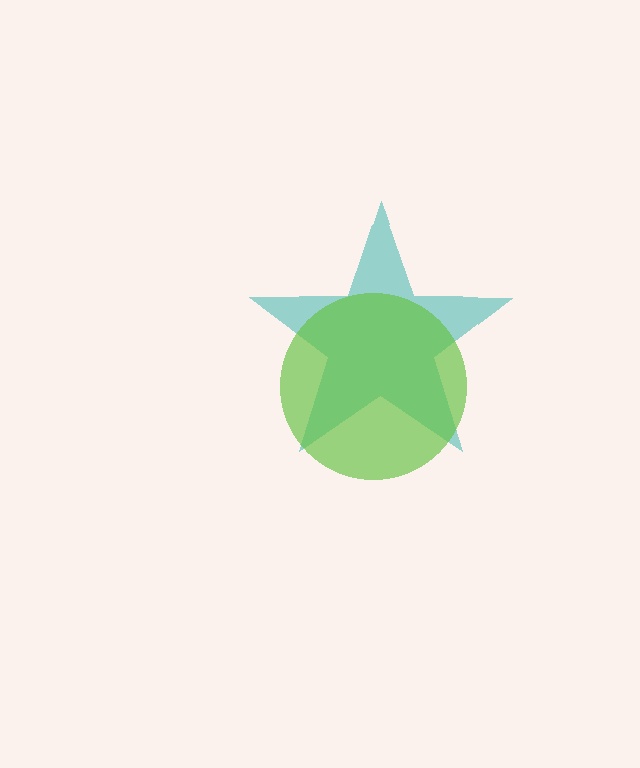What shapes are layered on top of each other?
The layered shapes are: a teal star, a lime circle.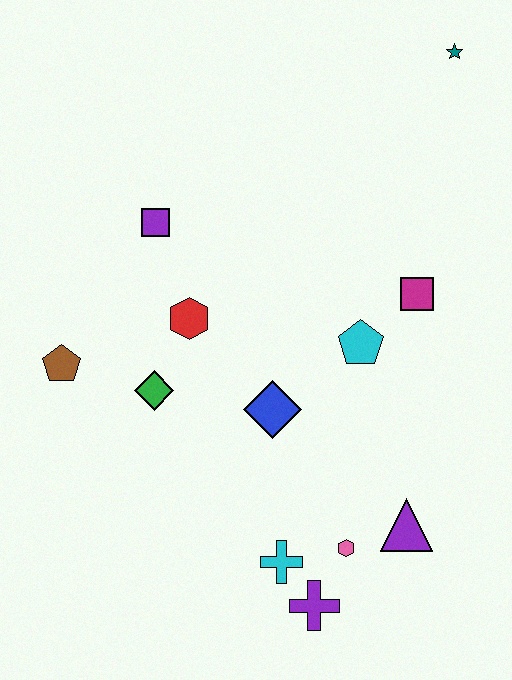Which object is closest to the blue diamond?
The cyan pentagon is closest to the blue diamond.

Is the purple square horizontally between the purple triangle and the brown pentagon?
Yes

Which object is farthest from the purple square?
The purple cross is farthest from the purple square.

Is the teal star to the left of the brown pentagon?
No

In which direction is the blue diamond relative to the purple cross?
The blue diamond is above the purple cross.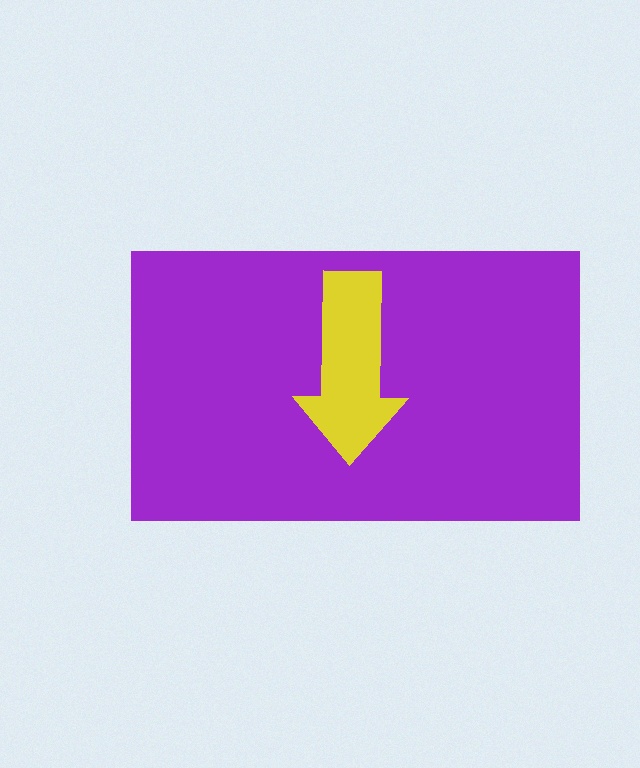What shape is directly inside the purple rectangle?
The yellow arrow.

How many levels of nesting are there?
2.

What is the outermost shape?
The purple rectangle.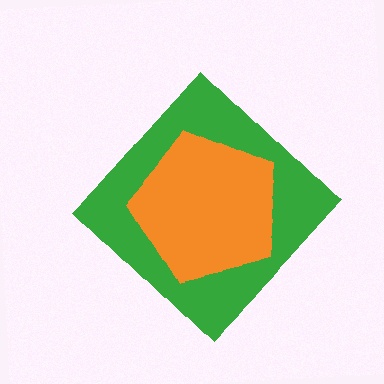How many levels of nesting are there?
2.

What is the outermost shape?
The green diamond.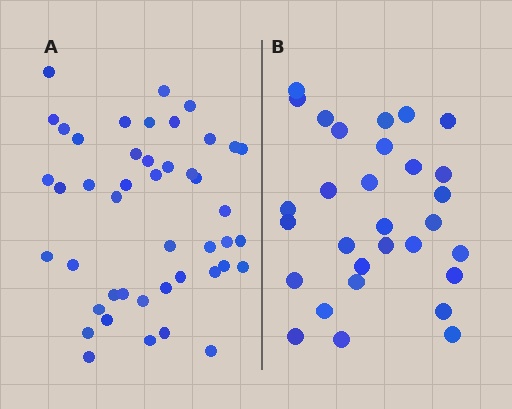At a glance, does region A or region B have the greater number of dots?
Region A (the left region) has more dots.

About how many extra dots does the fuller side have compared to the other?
Region A has approximately 15 more dots than region B.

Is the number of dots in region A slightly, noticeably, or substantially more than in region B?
Region A has substantially more. The ratio is roughly 1.5 to 1.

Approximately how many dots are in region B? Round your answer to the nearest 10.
About 30 dots.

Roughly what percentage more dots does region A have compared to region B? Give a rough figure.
About 50% more.